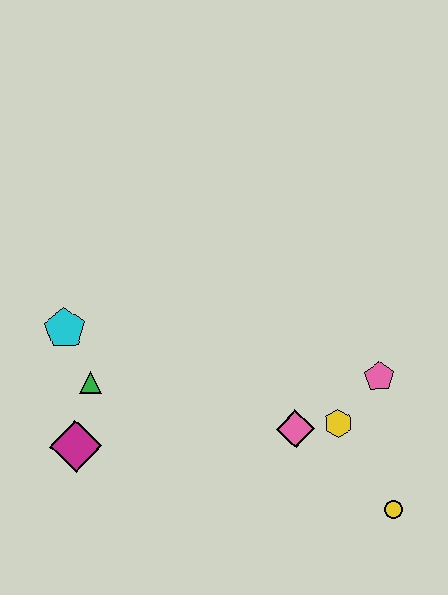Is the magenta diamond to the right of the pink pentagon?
No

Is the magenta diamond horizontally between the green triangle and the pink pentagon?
No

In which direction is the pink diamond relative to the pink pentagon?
The pink diamond is to the left of the pink pentagon.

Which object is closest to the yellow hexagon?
The pink diamond is closest to the yellow hexagon.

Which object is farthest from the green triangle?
The yellow circle is farthest from the green triangle.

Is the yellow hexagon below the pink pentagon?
Yes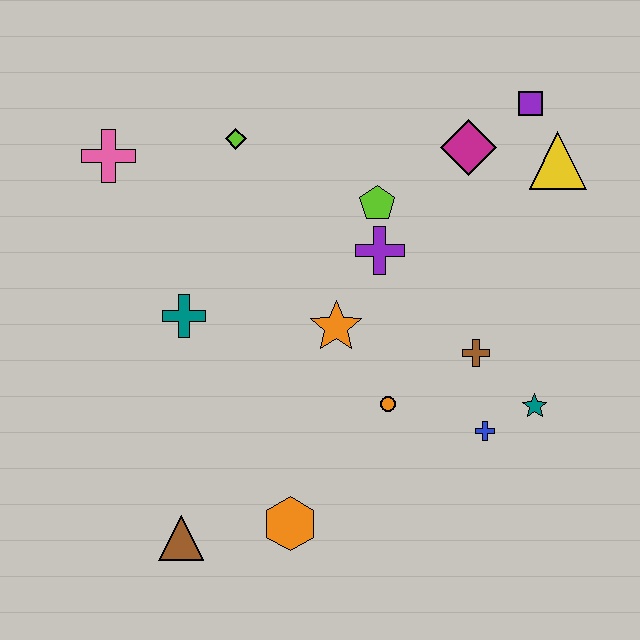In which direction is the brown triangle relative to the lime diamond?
The brown triangle is below the lime diamond.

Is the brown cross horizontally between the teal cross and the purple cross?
No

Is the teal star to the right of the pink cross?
Yes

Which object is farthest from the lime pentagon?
The brown triangle is farthest from the lime pentagon.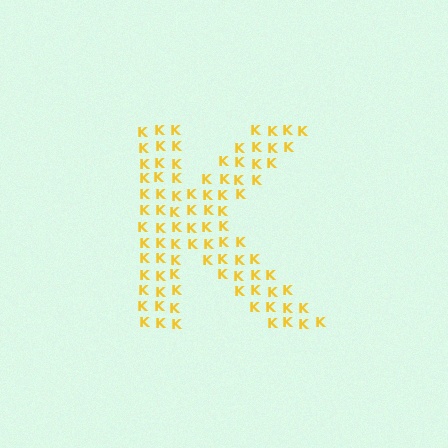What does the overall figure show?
The overall figure shows the letter K.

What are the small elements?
The small elements are letter K's.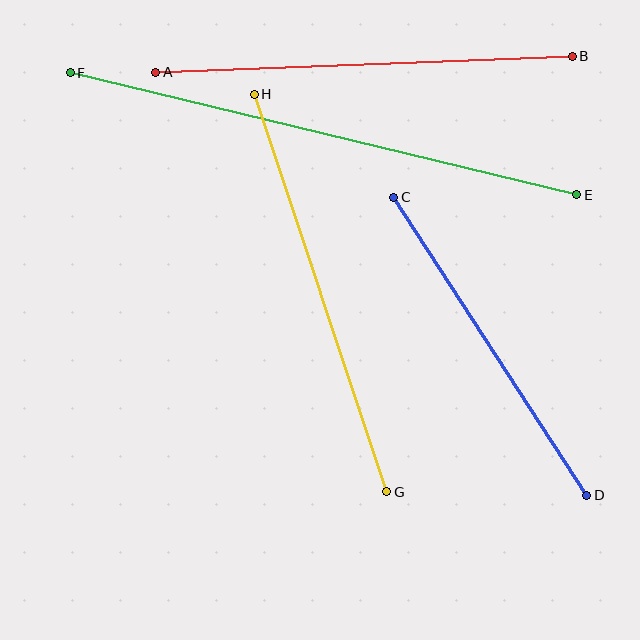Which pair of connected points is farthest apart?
Points E and F are farthest apart.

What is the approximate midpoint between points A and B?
The midpoint is at approximately (364, 64) pixels.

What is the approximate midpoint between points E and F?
The midpoint is at approximately (323, 134) pixels.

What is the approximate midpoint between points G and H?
The midpoint is at approximately (321, 293) pixels.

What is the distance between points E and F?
The distance is approximately 521 pixels.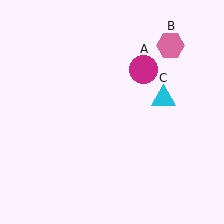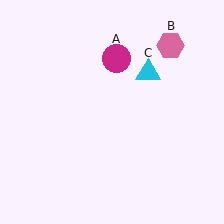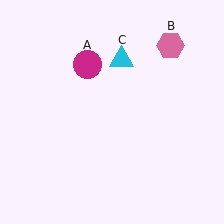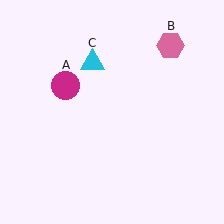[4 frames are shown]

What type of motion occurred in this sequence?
The magenta circle (object A), cyan triangle (object C) rotated counterclockwise around the center of the scene.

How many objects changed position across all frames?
2 objects changed position: magenta circle (object A), cyan triangle (object C).